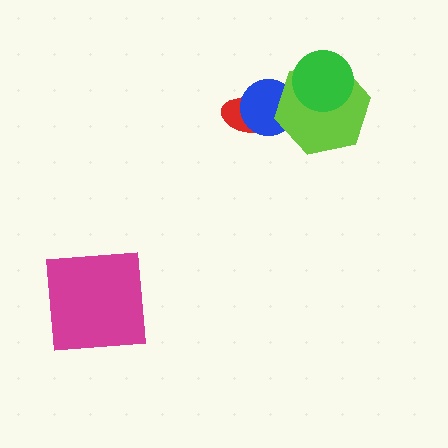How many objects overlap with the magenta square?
0 objects overlap with the magenta square.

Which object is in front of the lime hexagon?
The green circle is in front of the lime hexagon.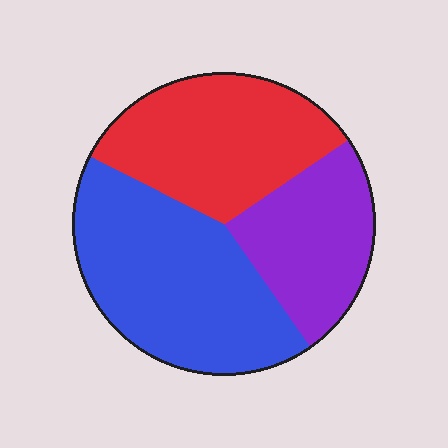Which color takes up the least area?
Purple, at roughly 25%.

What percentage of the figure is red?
Red takes up about one third (1/3) of the figure.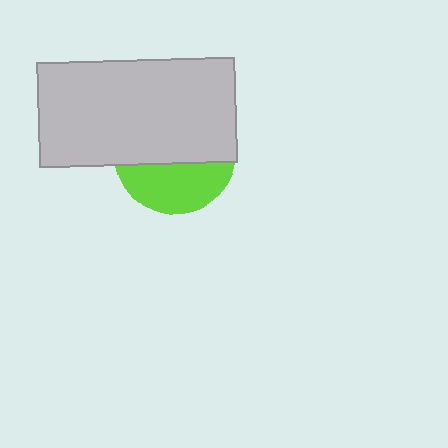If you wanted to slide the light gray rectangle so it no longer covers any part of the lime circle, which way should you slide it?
Slide it up — that is the most direct way to separate the two shapes.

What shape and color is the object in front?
The object in front is a light gray rectangle.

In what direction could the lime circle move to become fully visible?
The lime circle could move down. That would shift it out from behind the light gray rectangle entirely.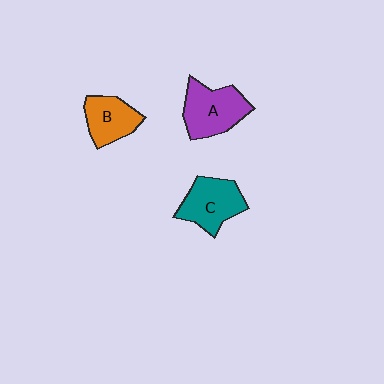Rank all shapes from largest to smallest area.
From largest to smallest: A (purple), C (teal), B (orange).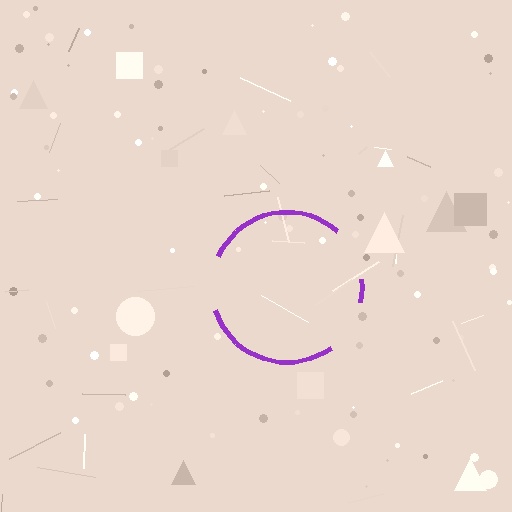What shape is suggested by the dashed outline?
The dashed outline suggests a circle.